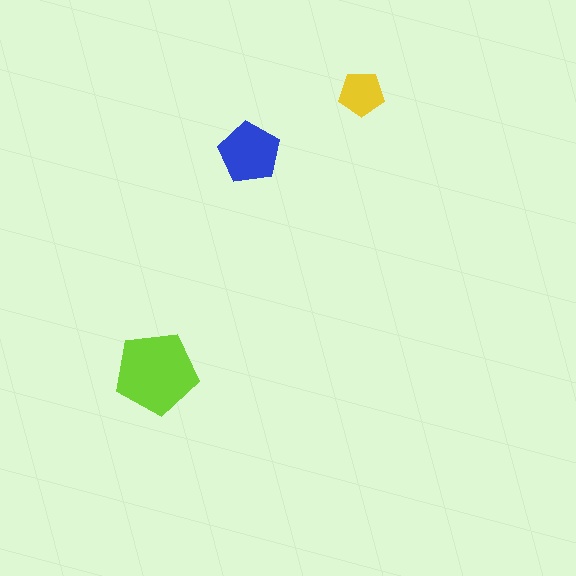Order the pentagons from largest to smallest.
the lime one, the blue one, the yellow one.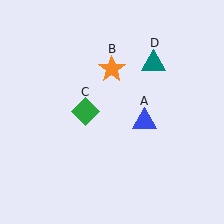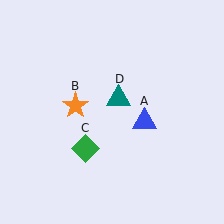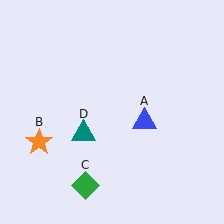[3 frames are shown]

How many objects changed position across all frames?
3 objects changed position: orange star (object B), green diamond (object C), teal triangle (object D).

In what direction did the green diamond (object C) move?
The green diamond (object C) moved down.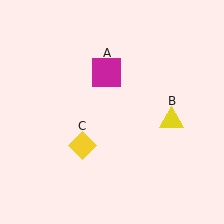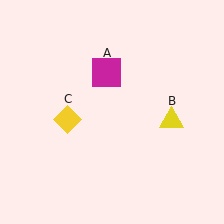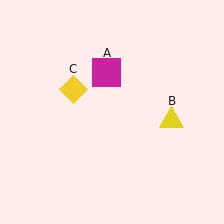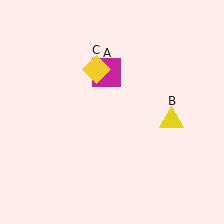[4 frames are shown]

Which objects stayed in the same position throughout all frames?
Magenta square (object A) and yellow triangle (object B) remained stationary.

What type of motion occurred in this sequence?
The yellow diamond (object C) rotated clockwise around the center of the scene.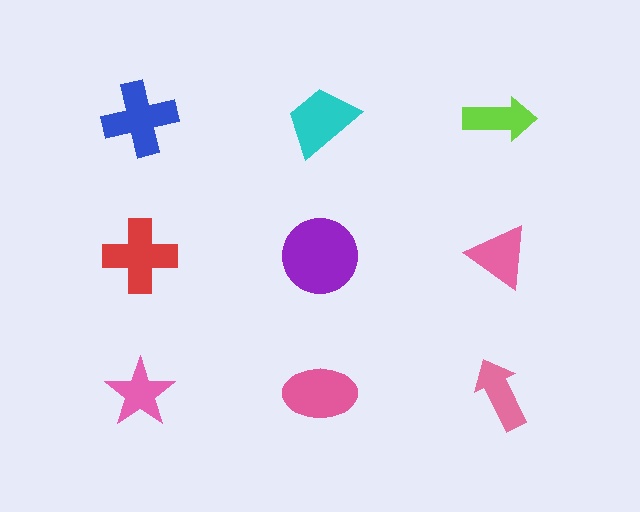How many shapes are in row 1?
3 shapes.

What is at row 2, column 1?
A red cross.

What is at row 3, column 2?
A pink ellipse.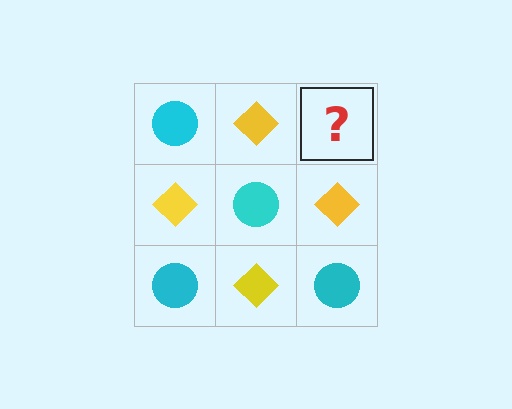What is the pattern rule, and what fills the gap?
The rule is that it alternates cyan circle and yellow diamond in a checkerboard pattern. The gap should be filled with a cyan circle.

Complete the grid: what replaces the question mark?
The question mark should be replaced with a cyan circle.